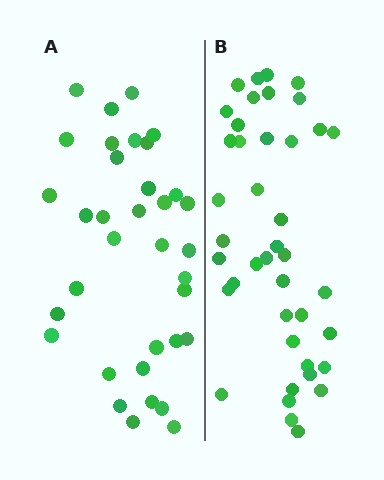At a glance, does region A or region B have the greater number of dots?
Region B (the right region) has more dots.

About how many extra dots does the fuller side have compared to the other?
Region B has about 6 more dots than region A.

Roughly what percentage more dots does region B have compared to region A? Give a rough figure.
About 15% more.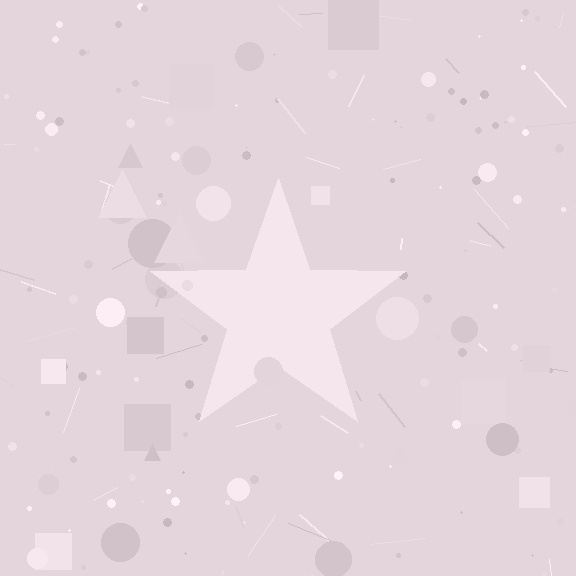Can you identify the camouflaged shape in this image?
The camouflaged shape is a star.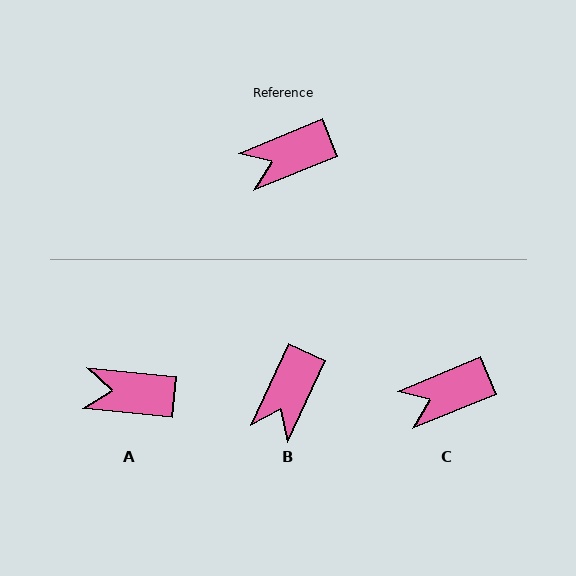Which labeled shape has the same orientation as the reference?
C.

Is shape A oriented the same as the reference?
No, it is off by about 28 degrees.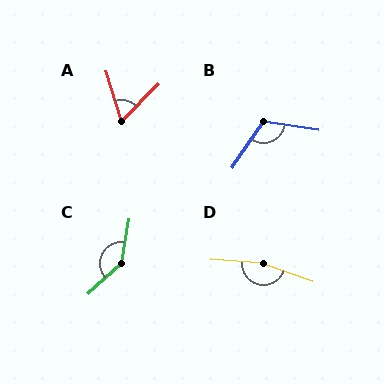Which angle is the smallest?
A, at approximately 61 degrees.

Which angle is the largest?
D, at approximately 164 degrees.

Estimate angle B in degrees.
Approximately 115 degrees.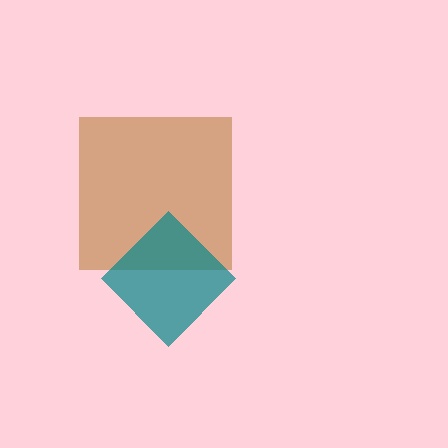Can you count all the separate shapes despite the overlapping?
Yes, there are 2 separate shapes.